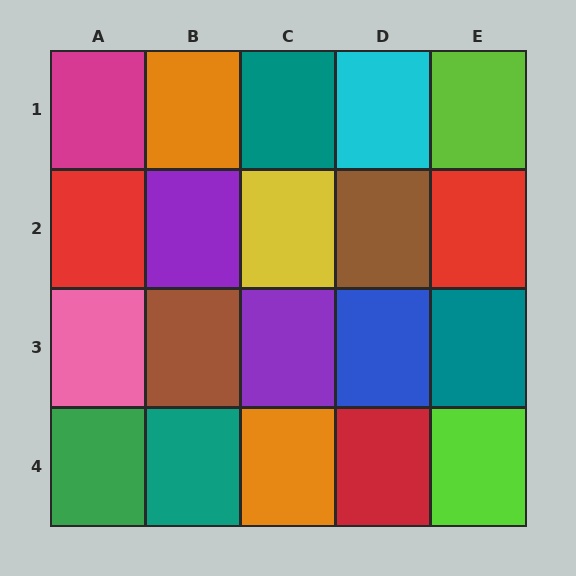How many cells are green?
1 cell is green.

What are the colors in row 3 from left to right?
Pink, brown, purple, blue, teal.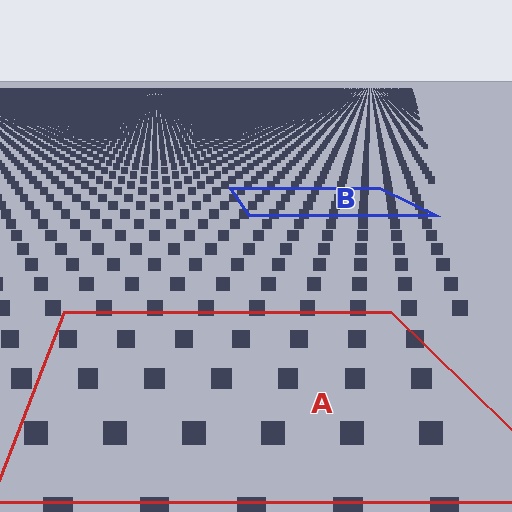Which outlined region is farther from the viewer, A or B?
Region B is farther from the viewer — the texture elements inside it appear smaller and more densely packed.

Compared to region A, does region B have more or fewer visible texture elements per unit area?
Region B has more texture elements per unit area — they are packed more densely because it is farther away.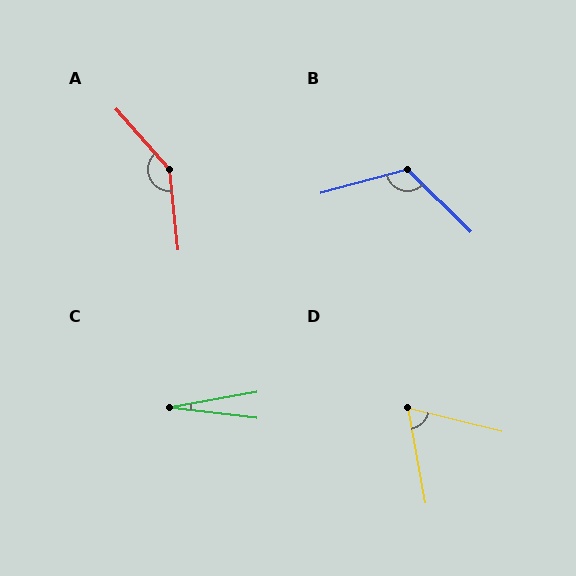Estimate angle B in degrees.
Approximately 120 degrees.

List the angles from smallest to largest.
C (17°), D (66°), B (120°), A (144°).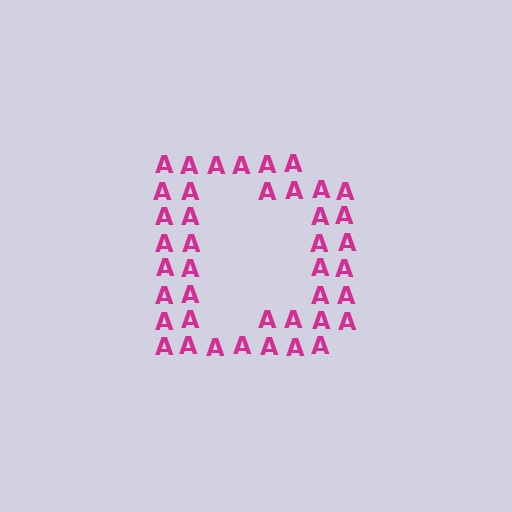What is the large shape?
The large shape is the letter D.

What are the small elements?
The small elements are letter A's.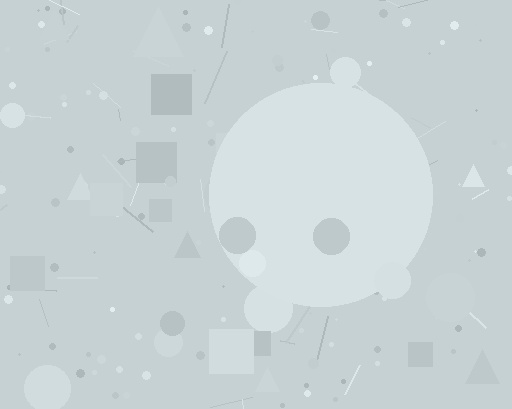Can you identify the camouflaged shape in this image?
The camouflaged shape is a circle.